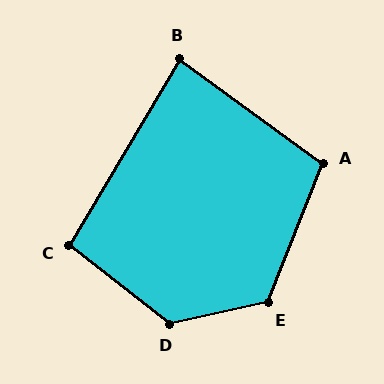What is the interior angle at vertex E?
Approximately 124 degrees (obtuse).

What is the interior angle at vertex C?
Approximately 98 degrees (obtuse).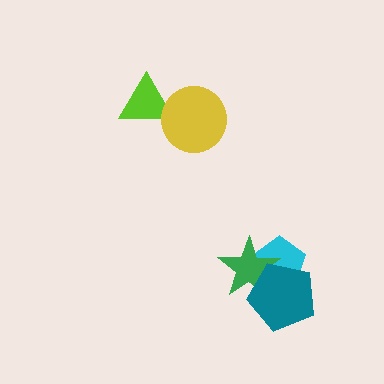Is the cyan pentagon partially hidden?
Yes, it is partially covered by another shape.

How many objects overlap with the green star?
2 objects overlap with the green star.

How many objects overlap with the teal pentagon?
2 objects overlap with the teal pentagon.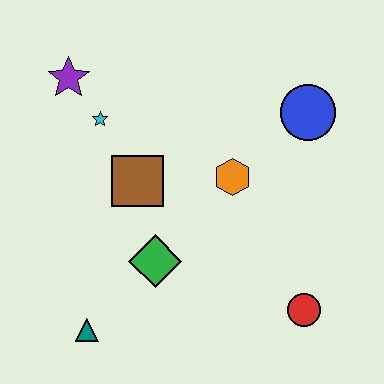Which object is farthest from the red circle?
The purple star is farthest from the red circle.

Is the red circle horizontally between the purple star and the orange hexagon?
No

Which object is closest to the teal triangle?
The green diamond is closest to the teal triangle.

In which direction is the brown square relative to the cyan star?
The brown square is below the cyan star.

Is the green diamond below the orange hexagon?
Yes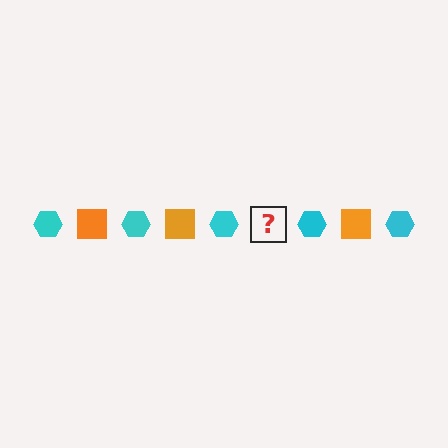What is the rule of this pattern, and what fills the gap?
The rule is that the pattern alternates between cyan hexagon and orange square. The gap should be filled with an orange square.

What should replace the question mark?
The question mark should be replaced with an orange square.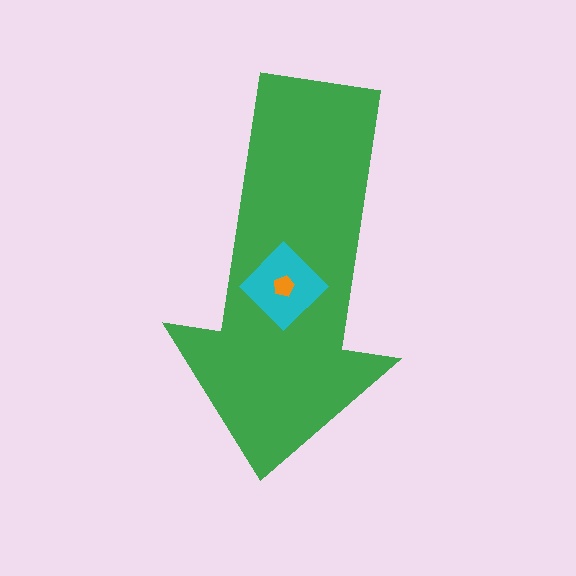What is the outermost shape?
The green arrow.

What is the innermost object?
The orange pentagon.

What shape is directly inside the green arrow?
The cyan diamond.